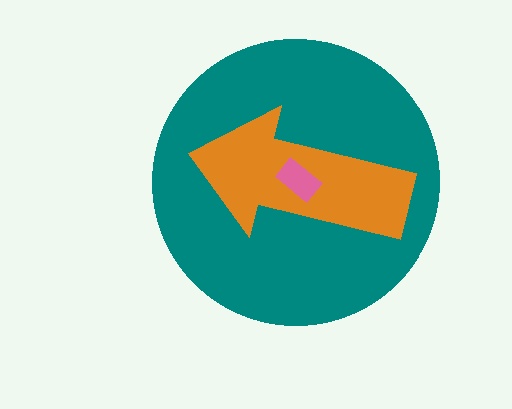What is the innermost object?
The pink rectangle.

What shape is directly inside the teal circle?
The orange arrow.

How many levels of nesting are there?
3.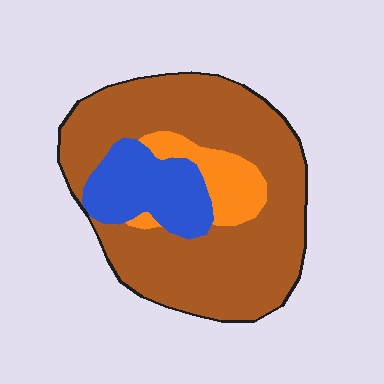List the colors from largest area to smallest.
From largest to smallest: brown, blue, orange.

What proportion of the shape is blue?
Blue takes up about one sixth (1/6) of the shape.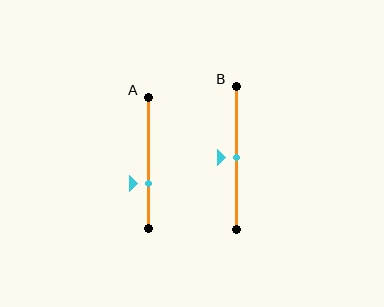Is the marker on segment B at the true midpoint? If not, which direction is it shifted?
Yes, the marker on segment B is at the true midpoint.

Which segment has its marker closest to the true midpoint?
Segment B has its marker closest to the true midpoint.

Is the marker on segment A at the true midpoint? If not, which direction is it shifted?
No, the marker on segment A is shifted downward by about 16% of the segment length.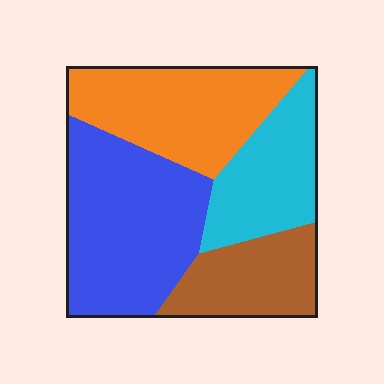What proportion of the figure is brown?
Brown takes up about one sixth (1/6) of the figure.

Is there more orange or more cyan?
Orange.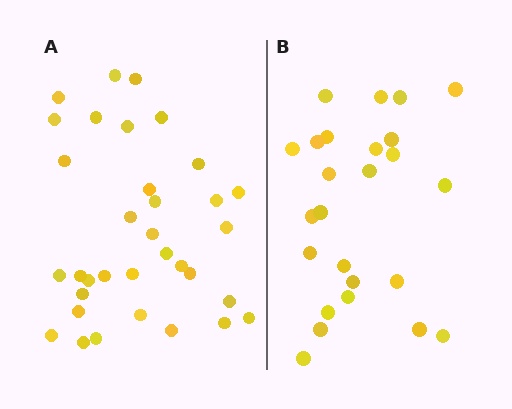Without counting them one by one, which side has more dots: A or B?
Region A (the left region) has more dots.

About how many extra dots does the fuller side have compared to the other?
Region A has roughly 8 or so more dots than region B.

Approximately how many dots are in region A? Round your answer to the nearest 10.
About 30 dots. (The exact count is 34, which rounds to 30.)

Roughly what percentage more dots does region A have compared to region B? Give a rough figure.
About 35% more.